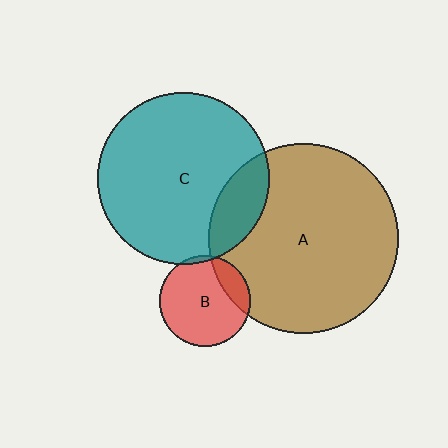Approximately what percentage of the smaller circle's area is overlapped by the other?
Approximately 5%.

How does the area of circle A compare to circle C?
Approximately 1.2 times.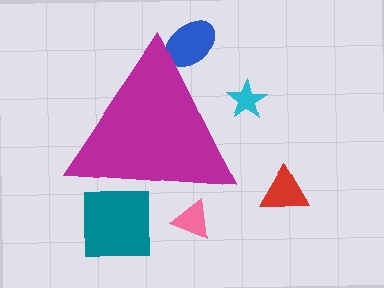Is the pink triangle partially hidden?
Yes, the pink triangle is partially hidden behind the magenta triangle.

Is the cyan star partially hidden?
Yes, the cyan star is partially hidden behind the magenta triangle.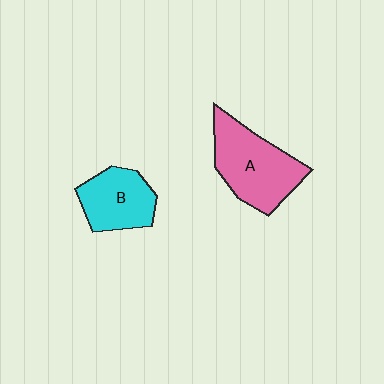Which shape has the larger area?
Shape A (pink).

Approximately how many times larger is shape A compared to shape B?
Approximately 1.4 times.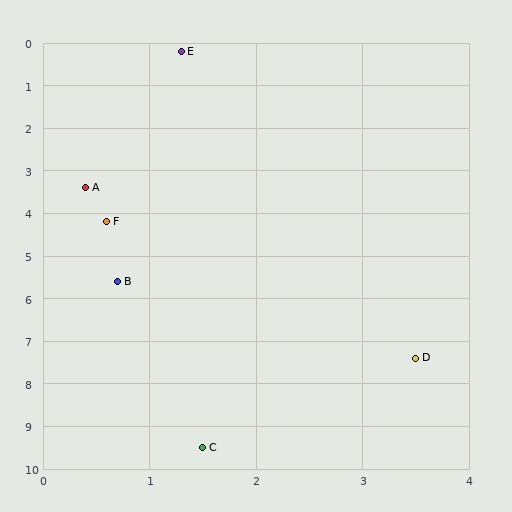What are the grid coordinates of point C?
Point C is at approximately (1.5, 9.5).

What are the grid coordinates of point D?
Point D is at approximately (3.5, 7.4).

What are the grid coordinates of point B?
Point B is at approximately (0.7, 5.6).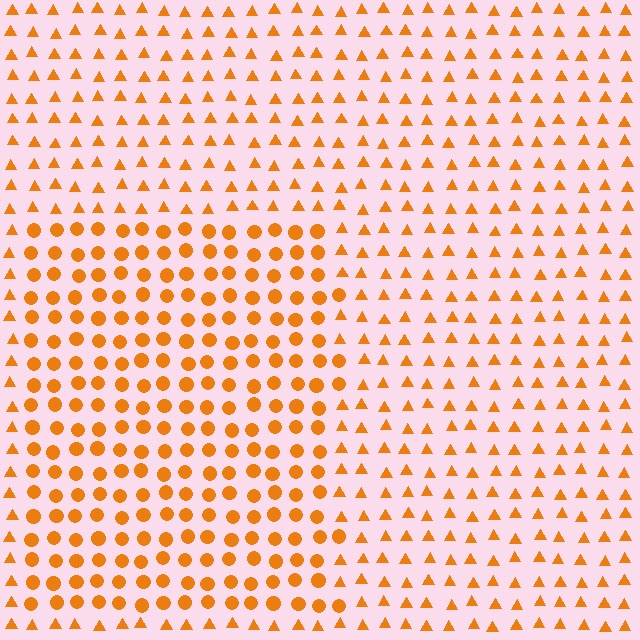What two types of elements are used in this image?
The image uses circles inside the rectangle region and triangles outside it.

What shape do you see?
I see a rectangle.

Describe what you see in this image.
The image is filled with small orange elements arranged in a uniform grid. A rectangle-shaped region contains circles, while the surrounding area contains triangles. The boundary is defined purely by the change in element shape.